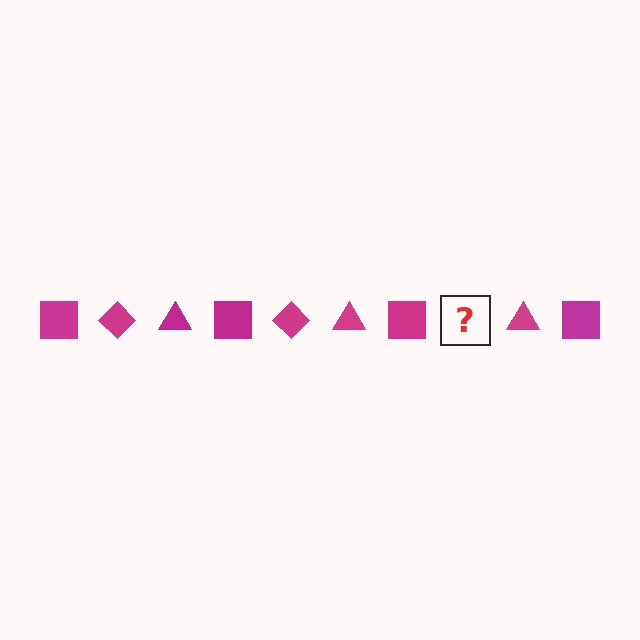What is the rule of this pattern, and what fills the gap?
The rule is that the pattern cycles through square, diamond, triangle shapes in magenta. The gap should be filled with a magenta diamond.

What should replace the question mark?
The question mark should be replaced with a magenta diamond.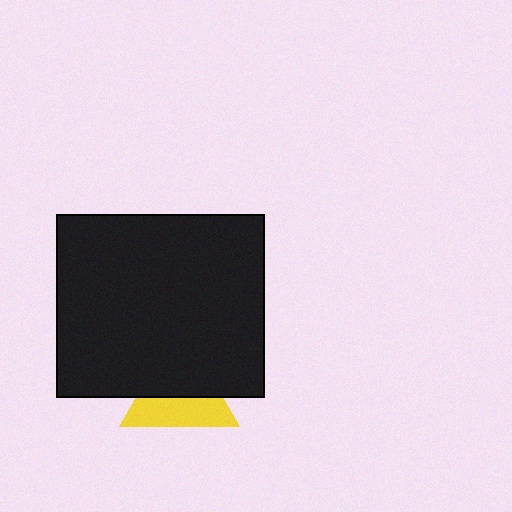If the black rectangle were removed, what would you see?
You would see the complete yellow triangle.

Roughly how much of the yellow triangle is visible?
About half of it is visible (roughly 49%).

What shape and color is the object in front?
The object in front is a black rectangle.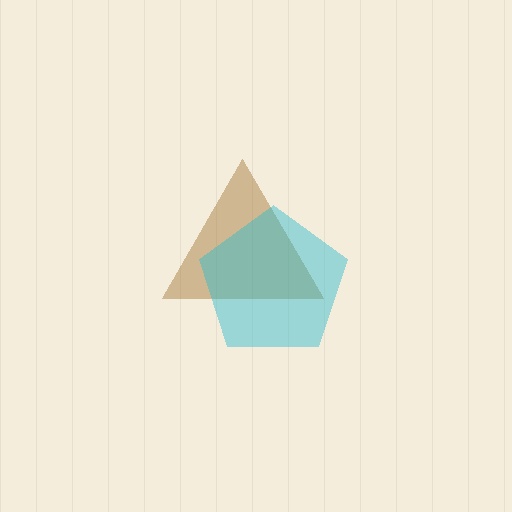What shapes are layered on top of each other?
The layered shapes are: a brown triangle, a cyan pentagon.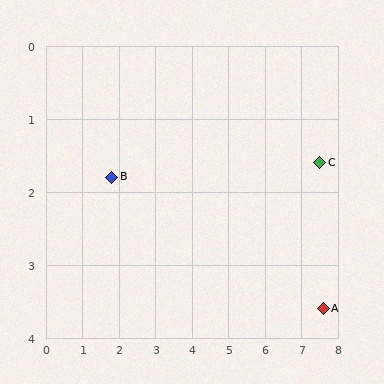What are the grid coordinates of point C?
Point C is at approximately (7.5, 1.6).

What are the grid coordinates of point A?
Point A is at approximately (7.6, 3.6).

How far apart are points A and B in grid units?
Points A and B are about 6.1 grid units apart.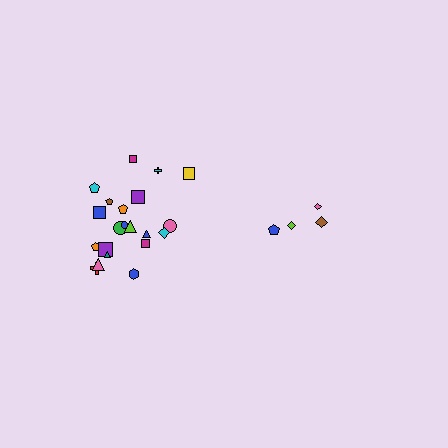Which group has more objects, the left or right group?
The left group.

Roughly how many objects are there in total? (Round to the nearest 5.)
Roughly 25 objects in total.